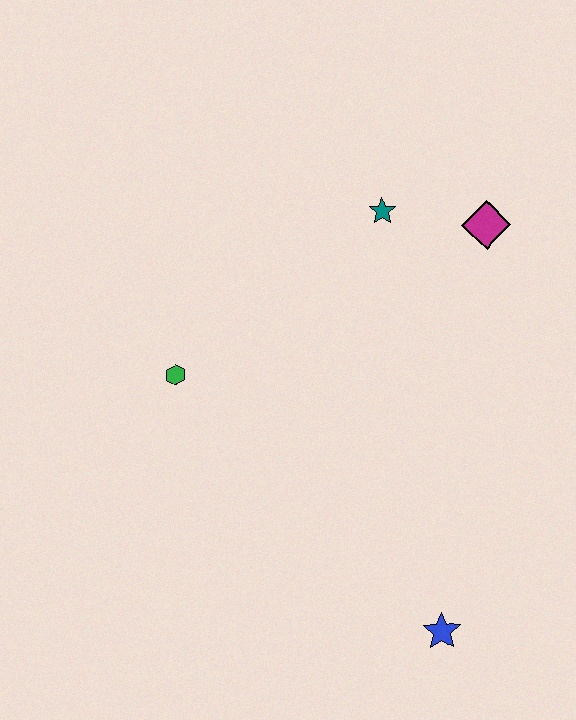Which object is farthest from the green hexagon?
The blue star is farthest from the green hexagon.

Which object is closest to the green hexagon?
The teal star is closest to the green hexagon.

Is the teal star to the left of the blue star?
Yes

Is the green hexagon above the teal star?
No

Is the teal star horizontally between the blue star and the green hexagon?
Yes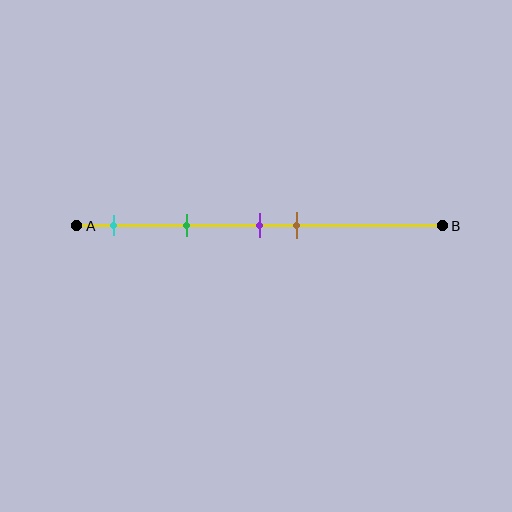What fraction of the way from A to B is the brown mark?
The brown mark is approximately 60% (0.6) of the way from A to B.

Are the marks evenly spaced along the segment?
No, the marks are not evenly spaced.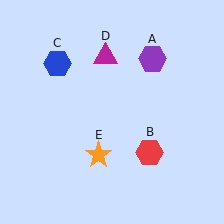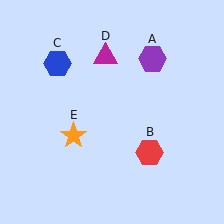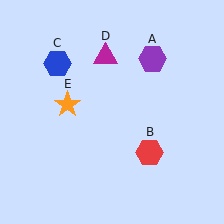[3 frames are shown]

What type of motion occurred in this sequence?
The orange star (object E) rotated clockwise around the center of the scene.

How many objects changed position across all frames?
1 object changed position: orange star (object E).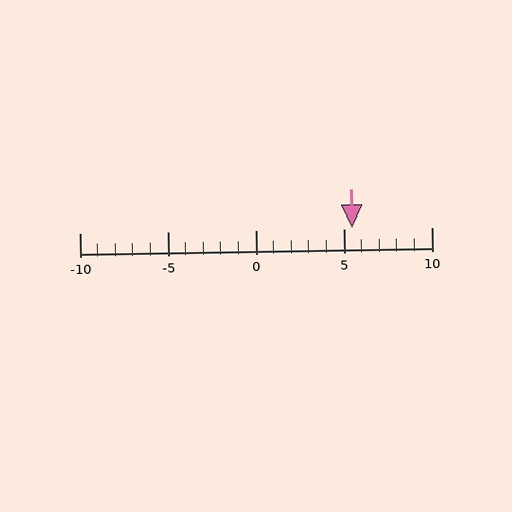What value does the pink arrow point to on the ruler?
The pink arrow points to approximately 6.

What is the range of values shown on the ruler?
The ruler shows values from -10 to 10.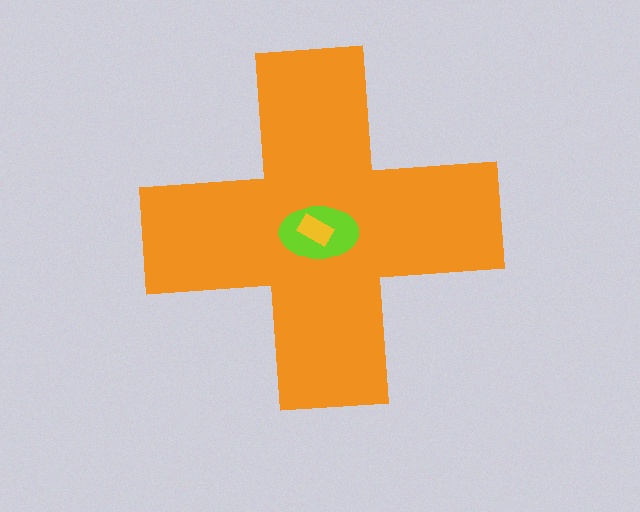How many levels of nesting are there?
3.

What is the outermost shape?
The orange cross.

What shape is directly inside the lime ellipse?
The yellow rectangle.